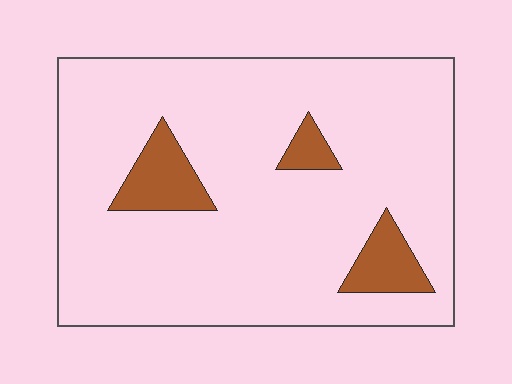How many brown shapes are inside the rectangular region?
3.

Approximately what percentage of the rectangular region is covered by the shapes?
Approximately 10%.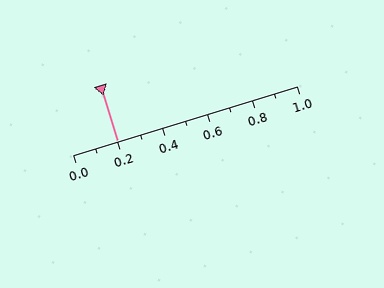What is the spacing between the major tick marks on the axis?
The major ticks are spaced 0.2 apart.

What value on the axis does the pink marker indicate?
The marker indicates approximately 0.2.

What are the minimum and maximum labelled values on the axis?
The axis runs from 0.0 to 1.0.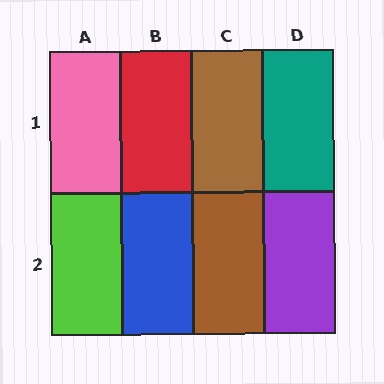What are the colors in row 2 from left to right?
Lime, blue, brown, purple.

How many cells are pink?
1 cell is pink.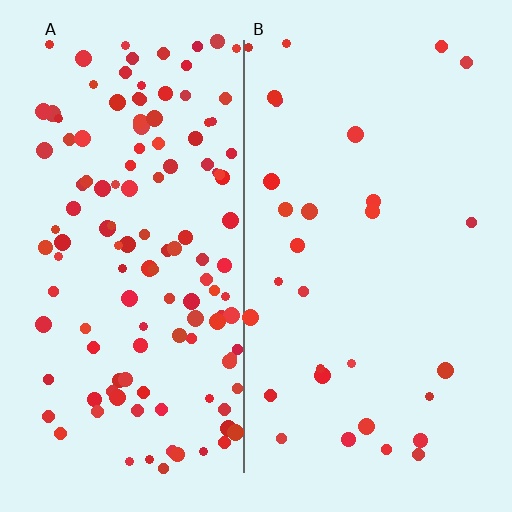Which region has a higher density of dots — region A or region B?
A (the left).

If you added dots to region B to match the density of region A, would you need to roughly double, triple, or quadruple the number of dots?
Approximately quadruple.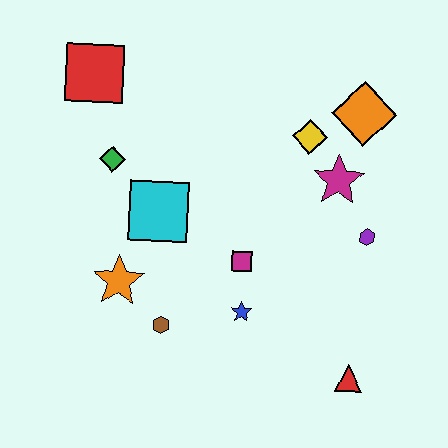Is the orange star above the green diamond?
No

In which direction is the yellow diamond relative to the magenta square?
The yellow diamond is above the magenta square.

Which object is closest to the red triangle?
The blue star is closest to the red triangle.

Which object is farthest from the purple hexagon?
The red square is farthest from the purple hexagon.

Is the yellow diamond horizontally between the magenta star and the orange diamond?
No